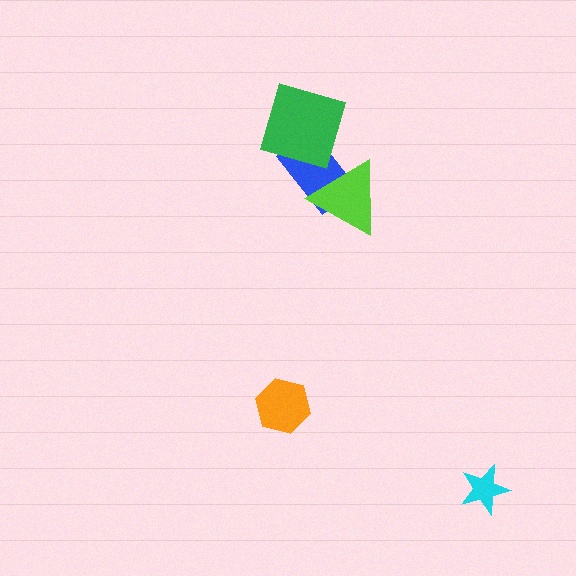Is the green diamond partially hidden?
No, no other shape covers it.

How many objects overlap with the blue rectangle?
2 objects overlap with the blue rectangle.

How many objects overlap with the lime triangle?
1 object overlaps with the lime triangle.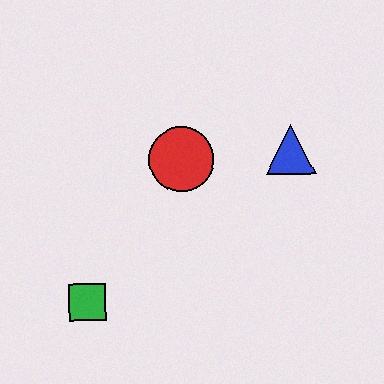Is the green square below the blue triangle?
Yes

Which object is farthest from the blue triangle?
The green square is farthest from the blue triangle.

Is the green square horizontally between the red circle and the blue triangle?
No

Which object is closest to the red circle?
The blue triangle is closest to the red circle.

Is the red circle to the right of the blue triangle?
No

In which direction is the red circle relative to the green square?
The red circle is above the green square.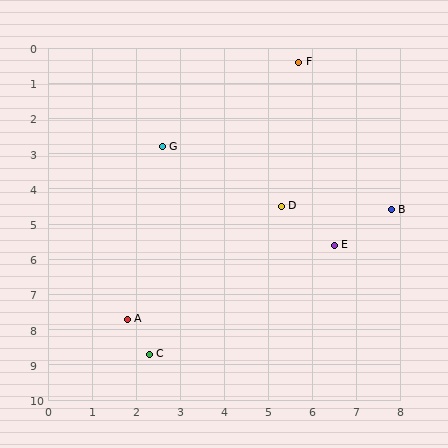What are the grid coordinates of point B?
Point B is at approximately (7.8, 4.6).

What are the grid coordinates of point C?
Point C is at approximately (2.3, 8.7).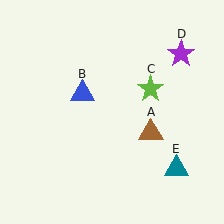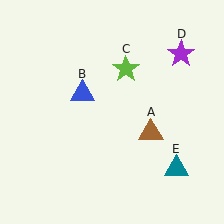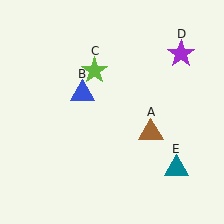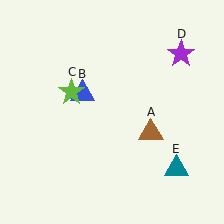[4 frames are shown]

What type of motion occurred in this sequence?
The lime star (object C) rotated counterclockwise around the center of the scene.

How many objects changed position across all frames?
1 object changed position: lime star (object C).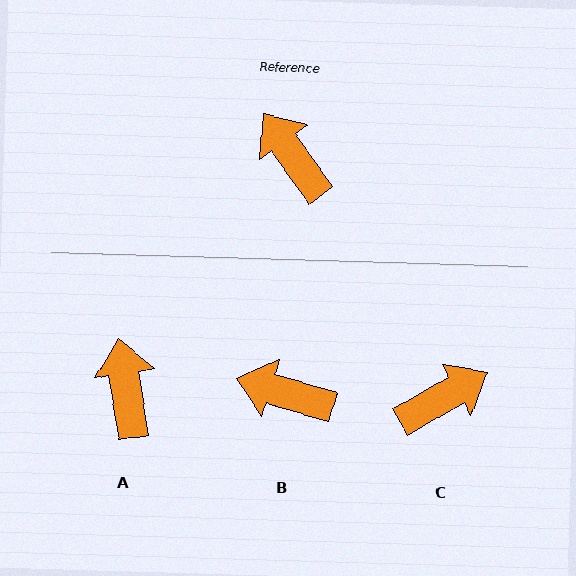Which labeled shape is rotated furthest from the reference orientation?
C, about 96 degrees away.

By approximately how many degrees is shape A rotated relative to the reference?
Approximately 27 degrees clockwise.